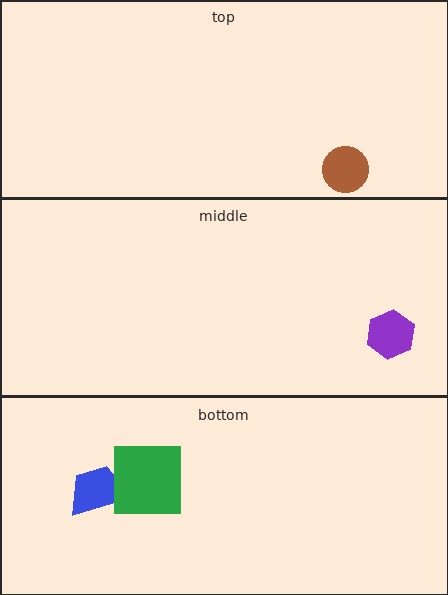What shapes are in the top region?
The brown circle.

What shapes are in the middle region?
The purple hexagon.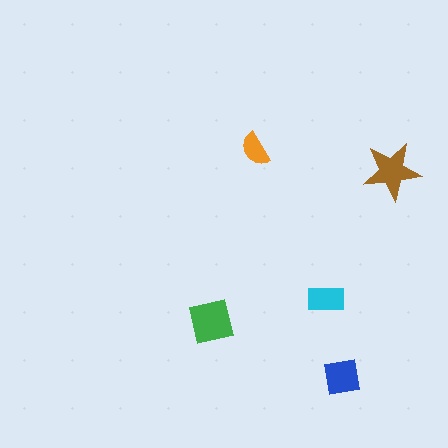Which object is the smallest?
The orange semicircle.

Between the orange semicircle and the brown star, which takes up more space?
The brown star.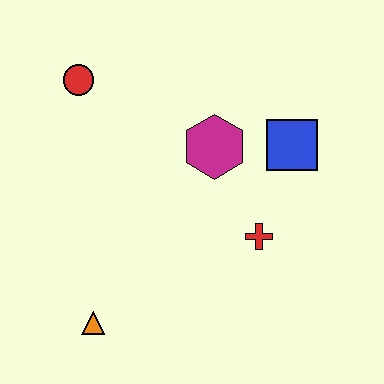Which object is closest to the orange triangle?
The red cross is closest to the orange triangle.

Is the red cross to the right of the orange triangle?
Yes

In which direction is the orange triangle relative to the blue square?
The orange triangle is to the left of the blue square.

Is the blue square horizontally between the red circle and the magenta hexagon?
No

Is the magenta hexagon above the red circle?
No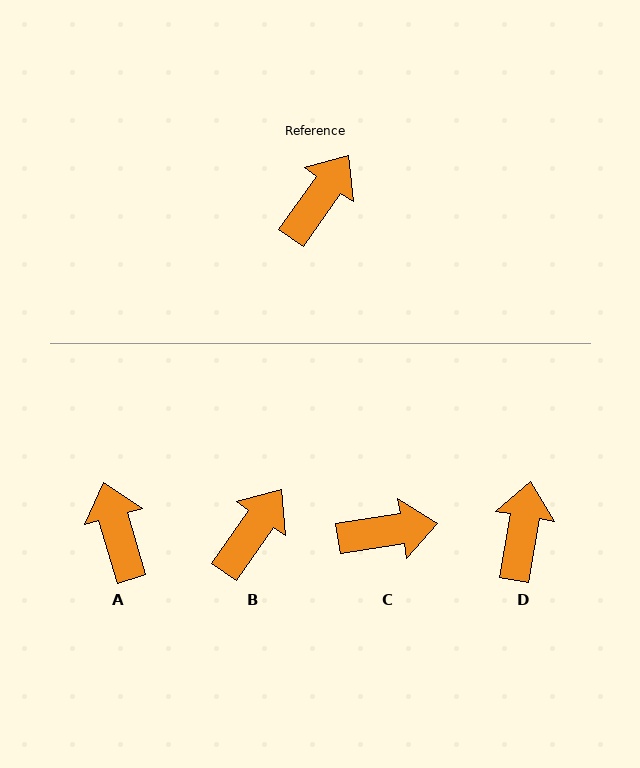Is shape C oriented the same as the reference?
No, it is off by about 46 degrees.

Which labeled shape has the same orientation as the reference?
B.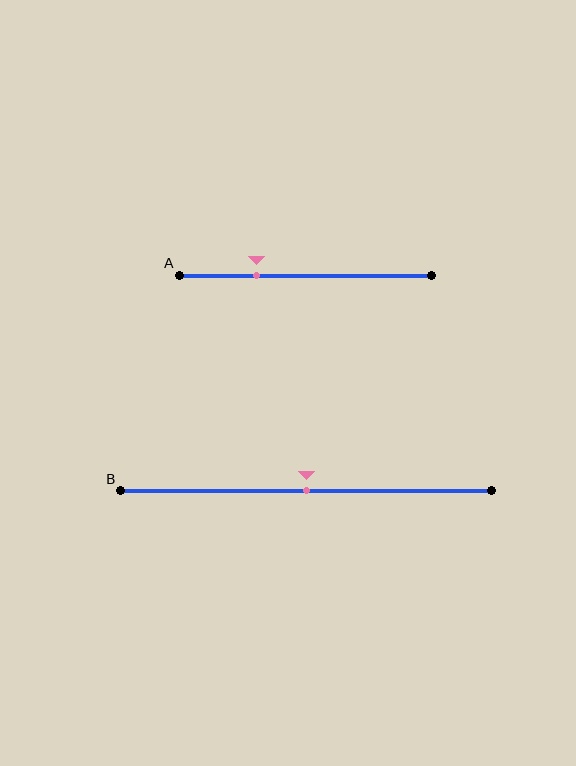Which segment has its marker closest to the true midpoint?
Segment B has its marker closest to the true midpoint.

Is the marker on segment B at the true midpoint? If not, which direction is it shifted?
Yes, the marker on segment B is at the true midpoint.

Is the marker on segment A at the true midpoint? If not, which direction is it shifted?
No, the marker on segment A is shifted to the left by about 19% of the segment length.